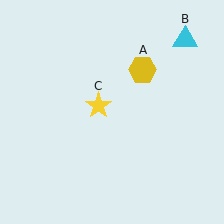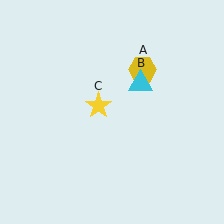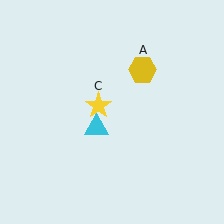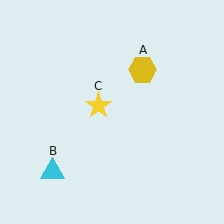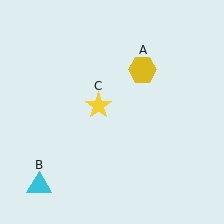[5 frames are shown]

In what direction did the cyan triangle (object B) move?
The cyan triangle (object B) moved down and to the left.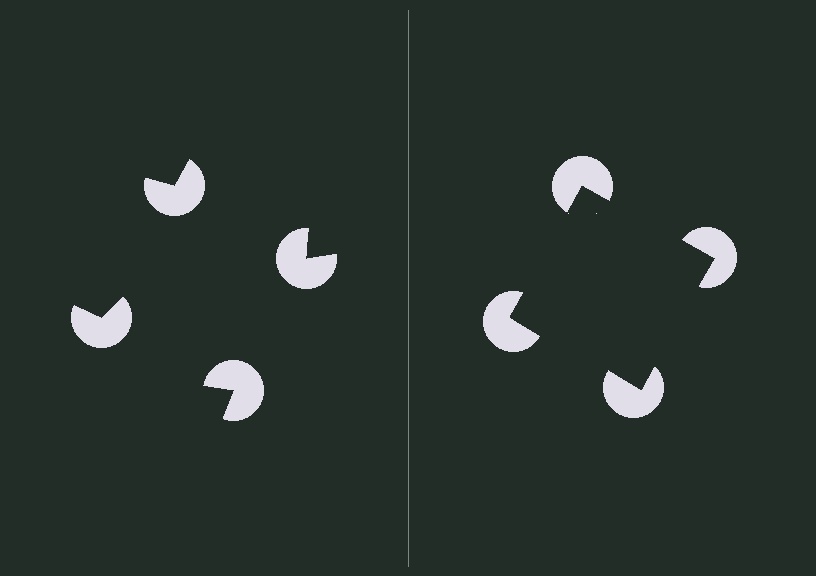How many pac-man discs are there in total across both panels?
8 — 4 on each side.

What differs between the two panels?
The pac-man discs are positioned identically on both sides; only the wedge orientations differ. On the right they align to a square; on the left they are misaligned.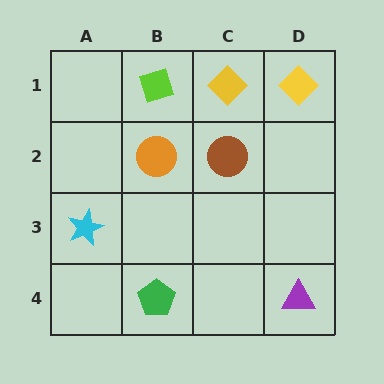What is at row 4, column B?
A green pentagon.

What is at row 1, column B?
A lime diamond.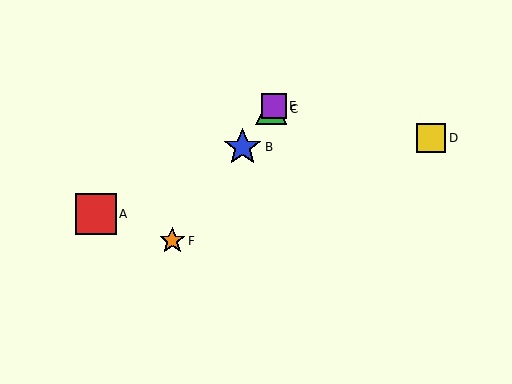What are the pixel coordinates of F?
Object F is at (172, 241).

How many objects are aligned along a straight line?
4 objects (B, C, E, F) are aligned along a straight line.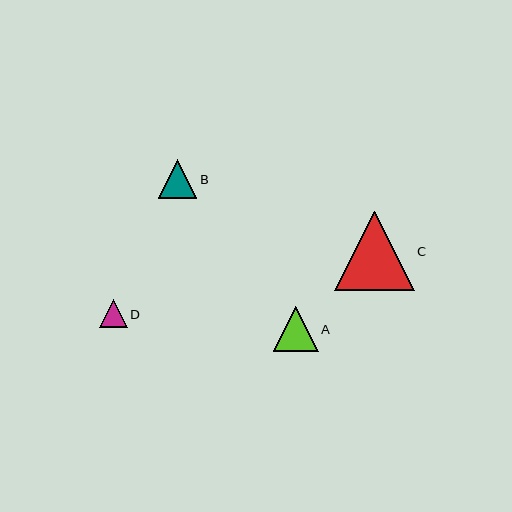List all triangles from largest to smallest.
From largest to smallest: C, A, B, D.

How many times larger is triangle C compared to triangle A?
Triangle C is approximately 1.8 times the size of triangle A.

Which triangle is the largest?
Triangle C is the largest with a size of approximately 79 pixels.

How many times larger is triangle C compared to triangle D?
Triangle C is approximately 2.9 times the size of triangle D.